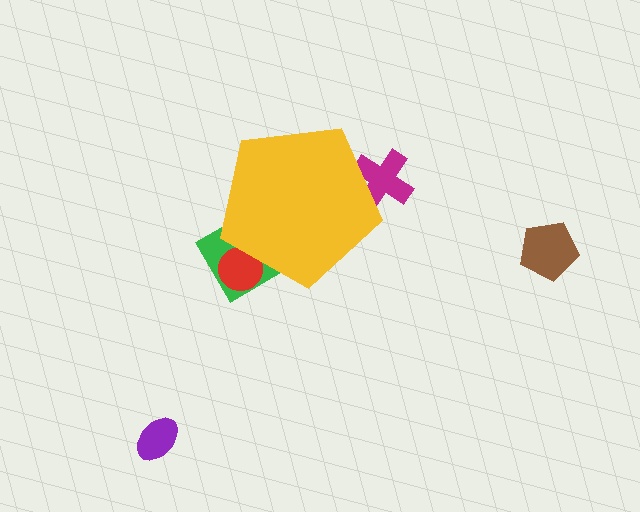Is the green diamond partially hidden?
Yes, the green diamond is partially hidden behind the yellow pentagon.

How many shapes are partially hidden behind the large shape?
3 shapes are partially hidden.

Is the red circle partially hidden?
Yes, the red circle is partially hidden behind the yellow pentagon.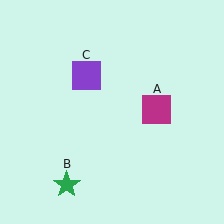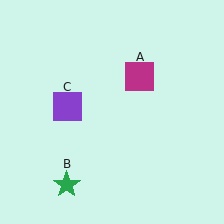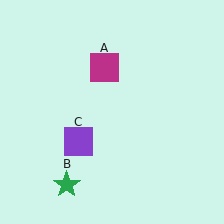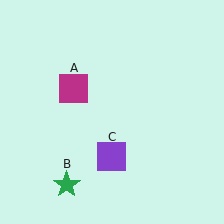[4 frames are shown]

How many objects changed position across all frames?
2 objects changed position: magenta square (object A), purple square (object C).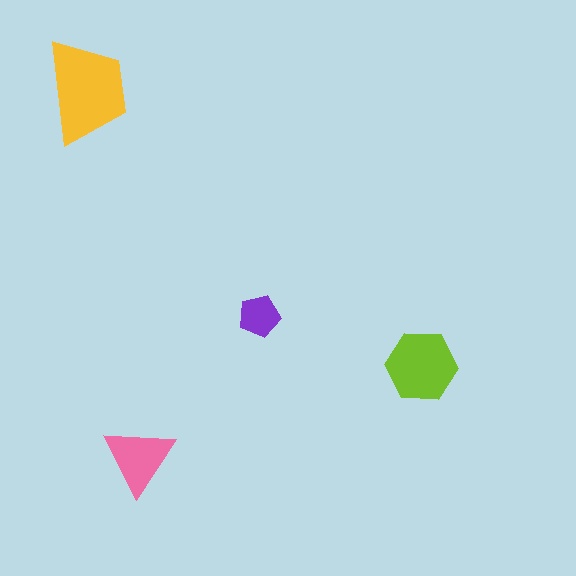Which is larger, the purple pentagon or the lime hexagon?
The lime hexagon.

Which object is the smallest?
The purple pentagon.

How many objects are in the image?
There are 4 objects in the image.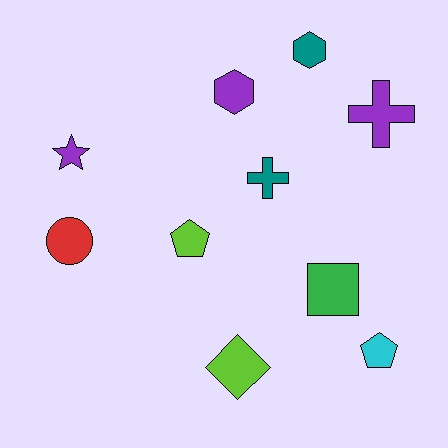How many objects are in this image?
There are 10 objects.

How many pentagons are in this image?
There are 2 pentagons.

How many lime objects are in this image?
There are 2 lime objects.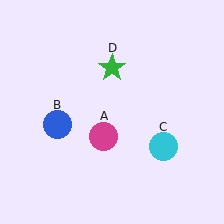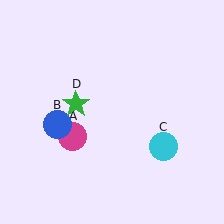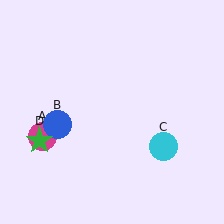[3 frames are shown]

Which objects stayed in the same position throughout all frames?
Blue circle (object B) and cyan circle (object C) remained stationary.